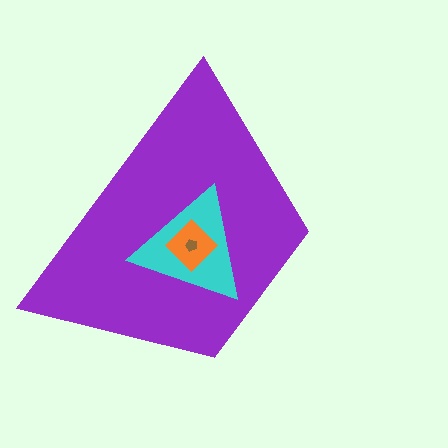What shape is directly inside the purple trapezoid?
The cyan triangle.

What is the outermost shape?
The purple trapezoid.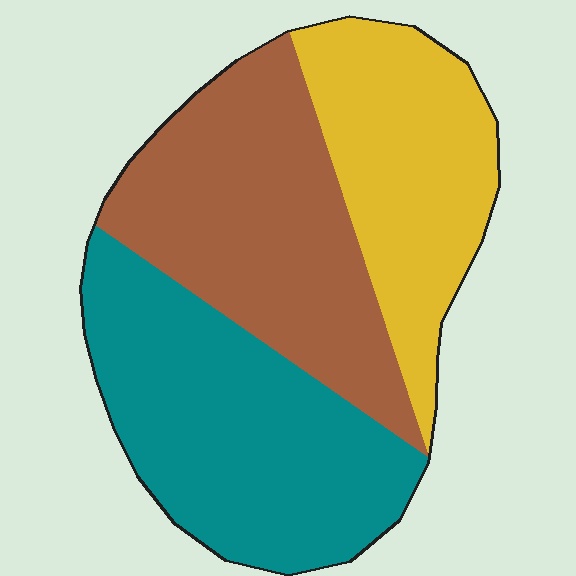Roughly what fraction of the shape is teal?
Teal covers roughly 40% of the shape.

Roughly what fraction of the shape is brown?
Brown takes up between a third and a half of the shape.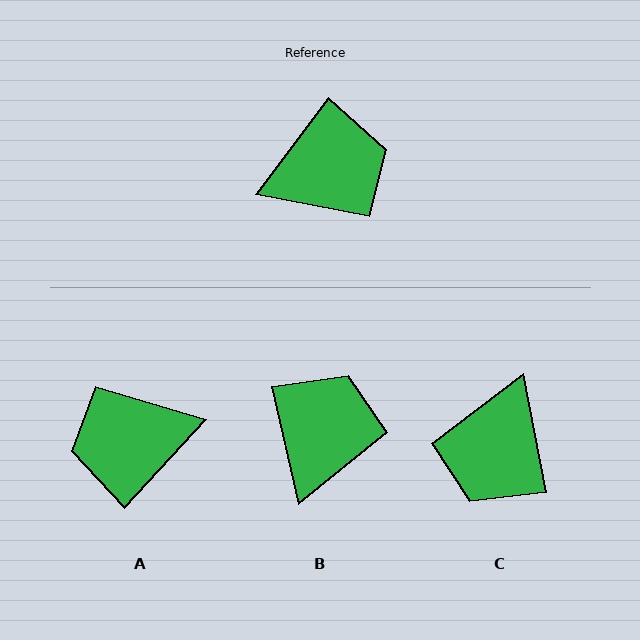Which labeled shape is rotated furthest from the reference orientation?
A, about 174 degrees away.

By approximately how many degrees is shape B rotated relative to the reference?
Approximately 50 degrees counter-clockwise.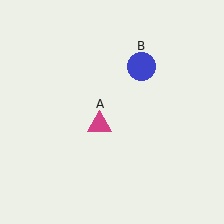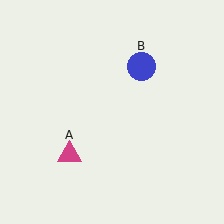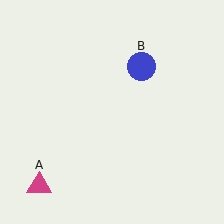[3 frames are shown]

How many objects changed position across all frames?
1 object changed position: magenta triangle (object A).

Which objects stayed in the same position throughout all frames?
Blue circle (object B) remained stationary.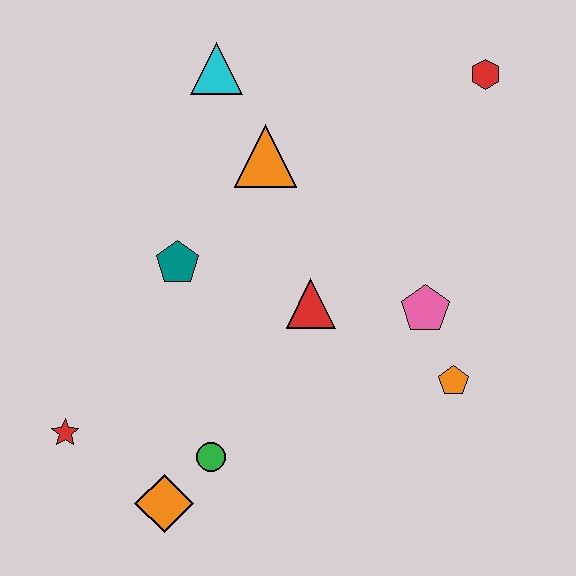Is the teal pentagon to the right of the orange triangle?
No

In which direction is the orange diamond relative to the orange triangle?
The orange diamond is below the orange triangle.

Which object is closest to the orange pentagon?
The pink pentagon is closest to the orange pentagon.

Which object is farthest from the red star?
The red hexagon is farthest from the red star.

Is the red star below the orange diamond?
No